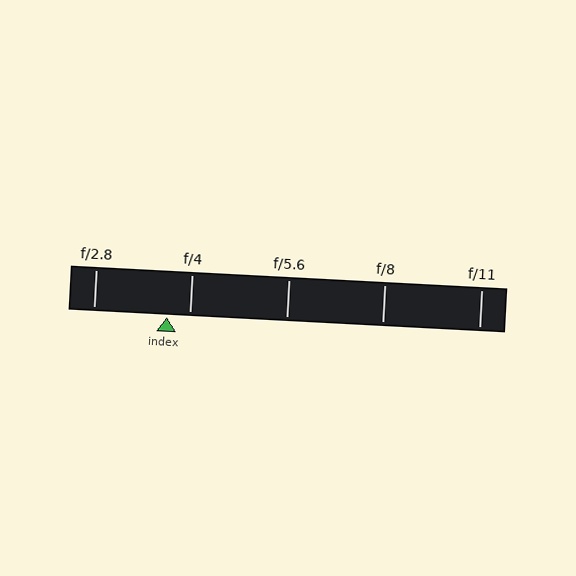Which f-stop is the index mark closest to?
The index mark is closest to f/4.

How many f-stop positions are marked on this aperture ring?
There are 5 f-stop positions marked.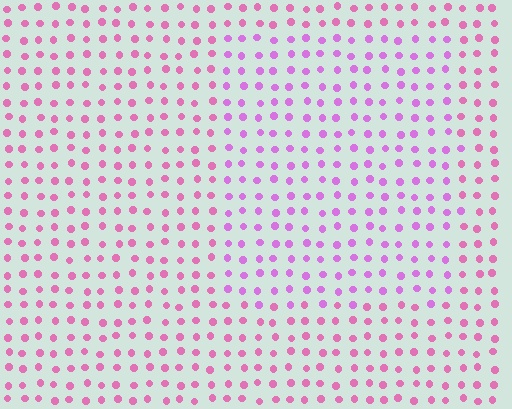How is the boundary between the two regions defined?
The boundary is defined purely by a slight shift in hue (about 29 degrees). Spacing, size, and orientation are identical on both sides.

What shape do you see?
I see a rectangle.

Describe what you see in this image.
The image is filled with small pink elements in a uniform arrangement. A rectangle-shaped region is visible where the elements are tinted to a slightly different hue, forming a subtle color boundary.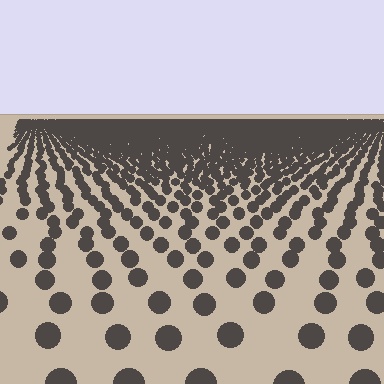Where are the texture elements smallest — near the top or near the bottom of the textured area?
Near the top.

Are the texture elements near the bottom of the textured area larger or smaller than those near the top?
Larger. Near the bottom, elements are closer to the viewer and appear at a bigger on-screen size.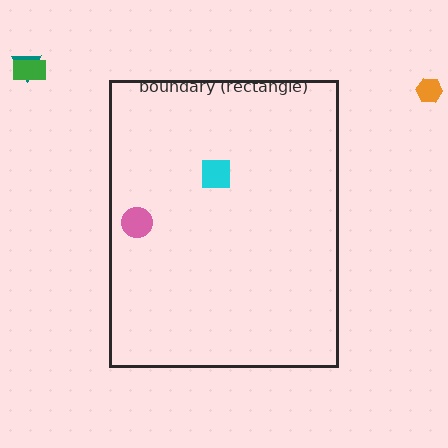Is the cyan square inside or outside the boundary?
Inside.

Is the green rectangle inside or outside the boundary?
Outside.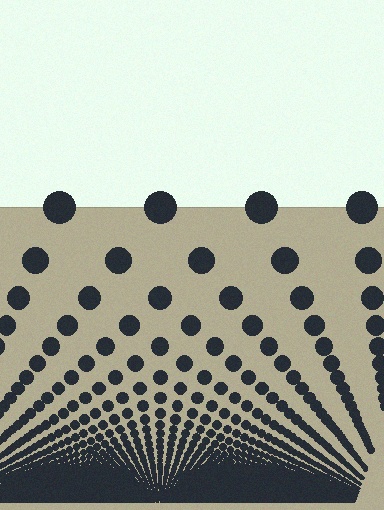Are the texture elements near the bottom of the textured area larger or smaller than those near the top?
Smaller. The gradient is inverted — elements near the bottom are smaller and denser.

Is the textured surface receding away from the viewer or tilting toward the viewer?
The surface appears to tilt toward the viewer. Texture elements get larger and sparser toward the top.